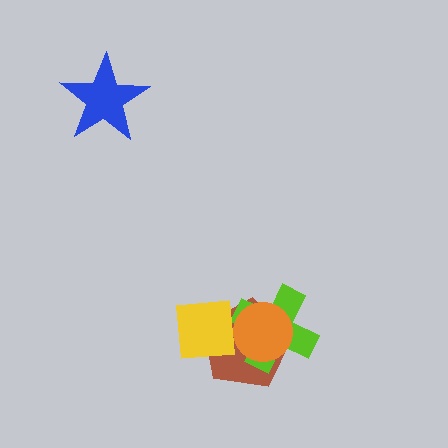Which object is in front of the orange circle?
The yellow square is in front of the orange circle.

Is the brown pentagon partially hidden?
Yes, it is partially covered by another shape.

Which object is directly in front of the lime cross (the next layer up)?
The orange circle is directly in front of the lime cross.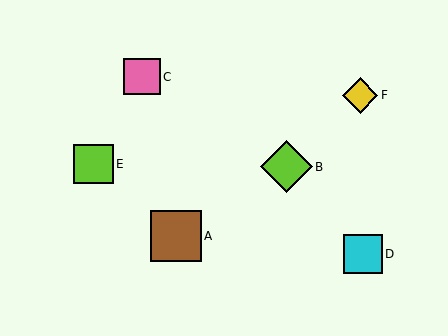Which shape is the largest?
The lime diamond (labeled B) is the largest.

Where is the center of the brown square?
The center of the brown square is at (176, 236).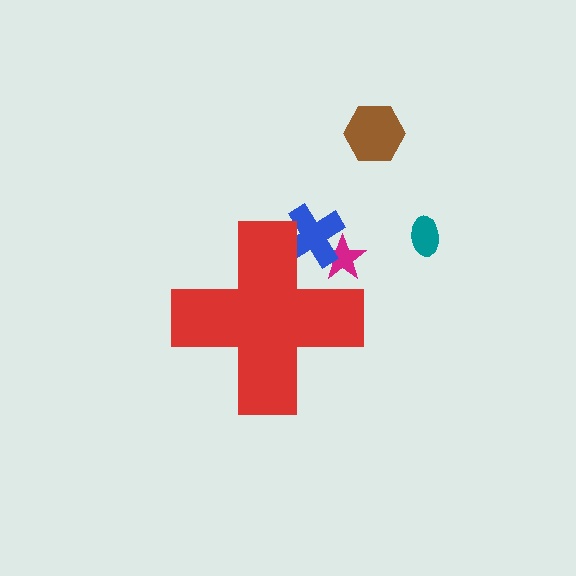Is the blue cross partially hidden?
Yes, the blue cross is partially hidden behind the red cross.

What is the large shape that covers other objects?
A red cross.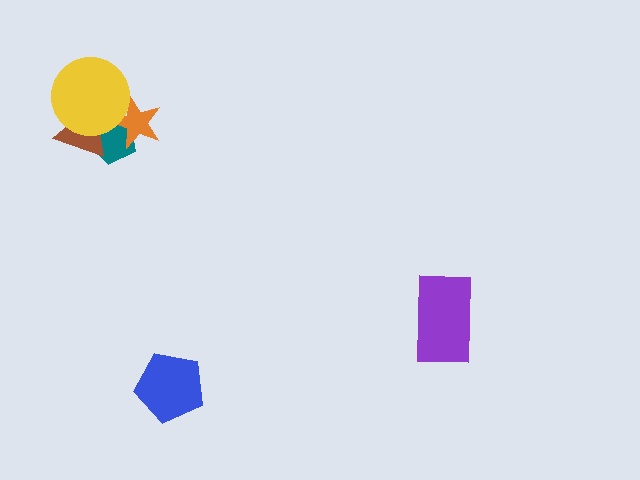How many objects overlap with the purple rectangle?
0 objects overlap with the purple rectangle.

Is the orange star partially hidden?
Yes, it is partially covered by another shape.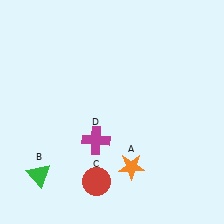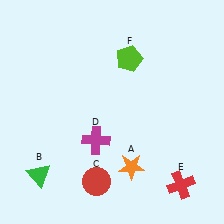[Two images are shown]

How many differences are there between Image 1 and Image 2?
There are 2 differences between the two images.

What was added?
A red cross (E), a lime pentagon (F) were added in Image 2.